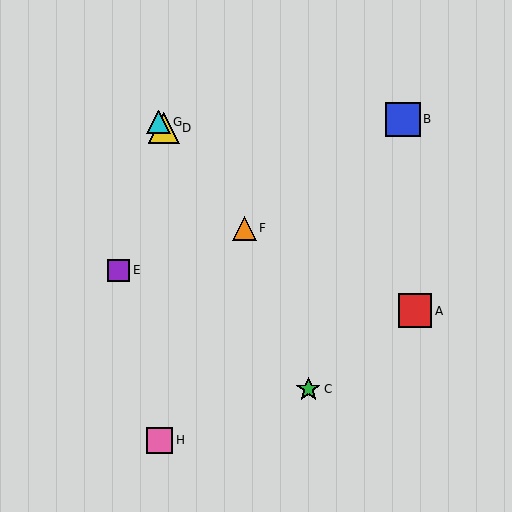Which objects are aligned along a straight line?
Objects D, F, G are aligned along a straight line.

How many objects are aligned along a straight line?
3 objects (D, F, G) are aligned along a straight line.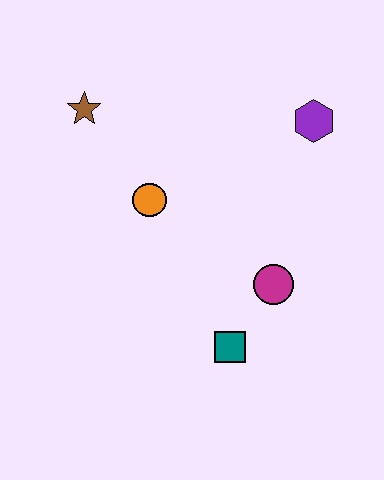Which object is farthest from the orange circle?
The purple hexagon is farthest from the orange circle.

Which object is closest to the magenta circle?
The teal square is closest to the magenta circle.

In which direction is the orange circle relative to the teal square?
The orange circle is above the teal square.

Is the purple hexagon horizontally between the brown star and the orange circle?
No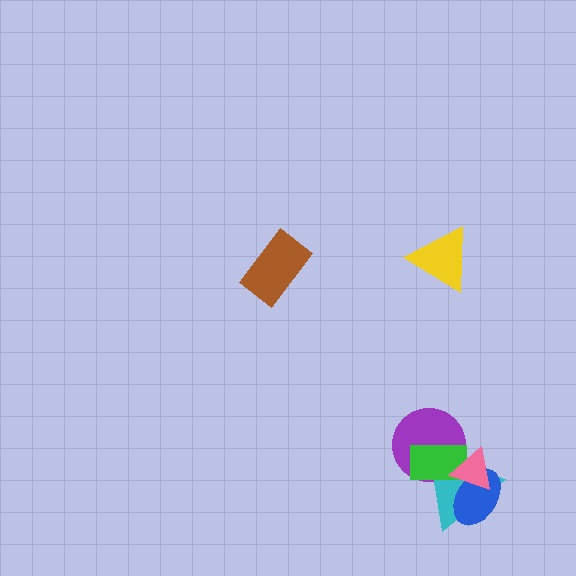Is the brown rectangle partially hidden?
No, no other shape covers it.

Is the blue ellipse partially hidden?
Yes, it is partially covered by another shape.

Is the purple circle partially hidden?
Yes, it is partially covered by another shape.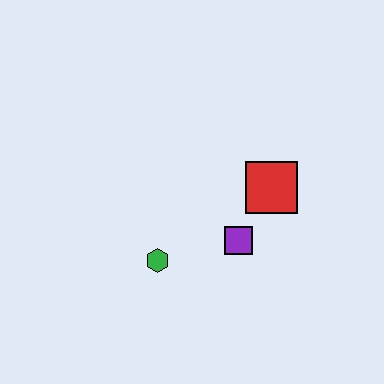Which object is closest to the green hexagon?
The purple square is closest to the green hexagon.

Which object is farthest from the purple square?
The green hexagon is farthest from the purple square.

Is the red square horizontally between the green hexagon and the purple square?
No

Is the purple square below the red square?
Yes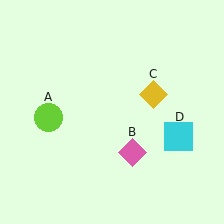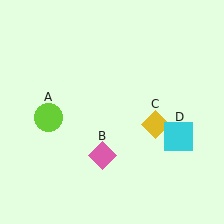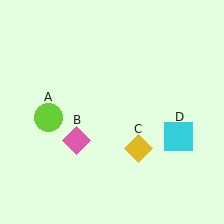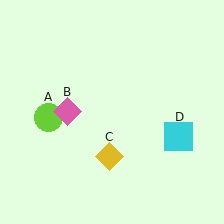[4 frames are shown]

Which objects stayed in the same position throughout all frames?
Lime circle (object A) and cyan square (object D) remained stationary.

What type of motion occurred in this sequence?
The pink diamond (object B), yellow diamond (object C) rotated clockwise around the center of the scene.